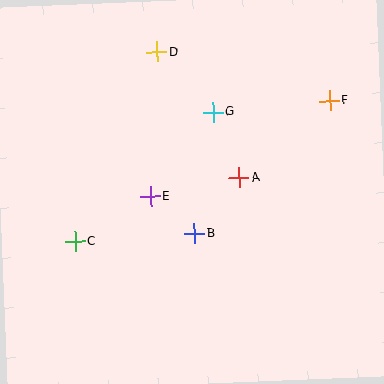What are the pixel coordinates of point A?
Point A is at (239, 178).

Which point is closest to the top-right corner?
Point F is closest to the top-right corner.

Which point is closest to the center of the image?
Point E at (150, 197) is closest to the center.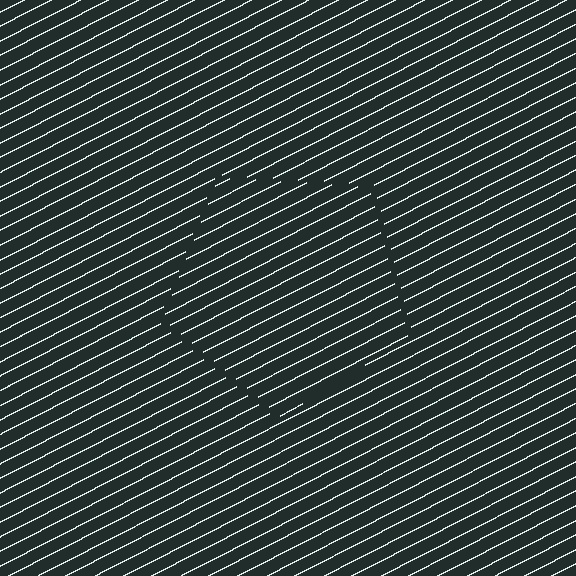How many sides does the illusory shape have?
5 sides — the line-ends trace a pentagon.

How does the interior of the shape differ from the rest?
The interior of the shape contains the same grating, shifted by half a period — the contour is defined by the phase discontinuity where line-ends from the inner and outer gratings abut.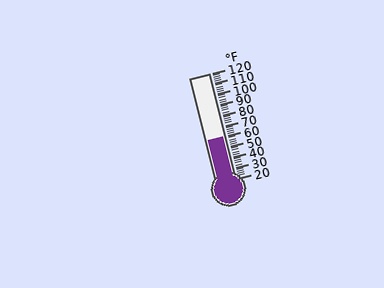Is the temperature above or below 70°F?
The temperature is below 70°F.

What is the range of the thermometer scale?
The thermometer scale ranges from 20°F to 120°F.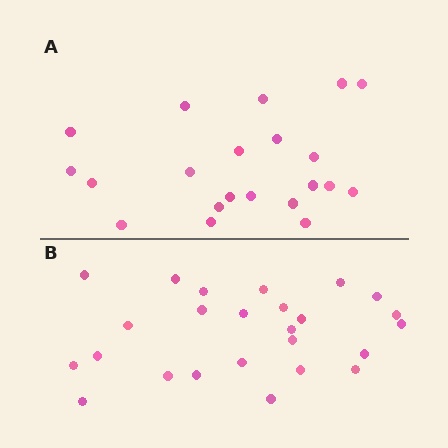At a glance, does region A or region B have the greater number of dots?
Region B (the bottom region) has more dots.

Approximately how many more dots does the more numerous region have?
Region B has about 4 more dots than region A.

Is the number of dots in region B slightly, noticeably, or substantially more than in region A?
Region B has only slightly more — the two regions are fairly close. The ratio is roughly 1.2 to 1.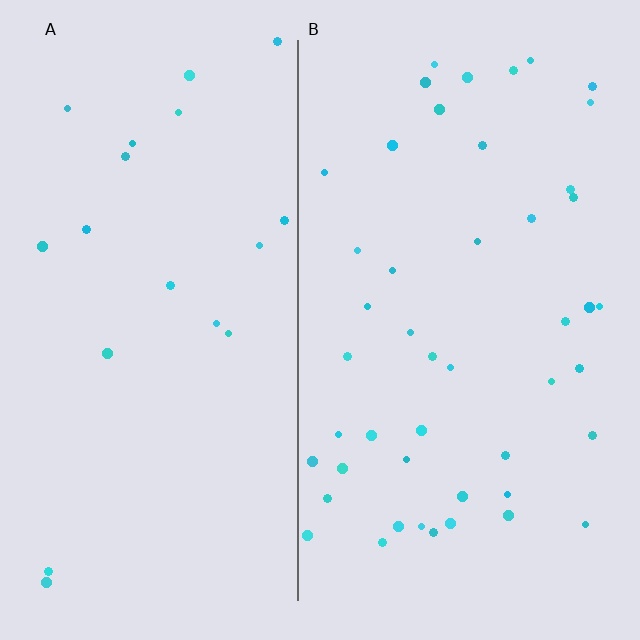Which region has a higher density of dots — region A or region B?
B (the right).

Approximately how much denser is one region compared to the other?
Approximately 2.4× — region B over region A.